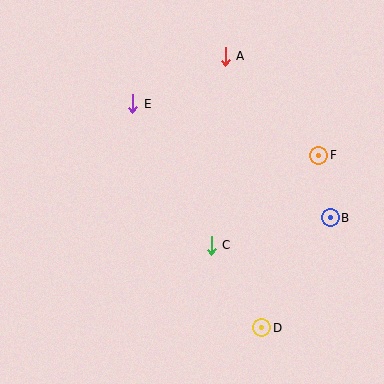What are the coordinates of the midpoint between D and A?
The midpoint between D and A is at (243, 192).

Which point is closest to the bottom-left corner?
Point C is closest to the bottom-left corner.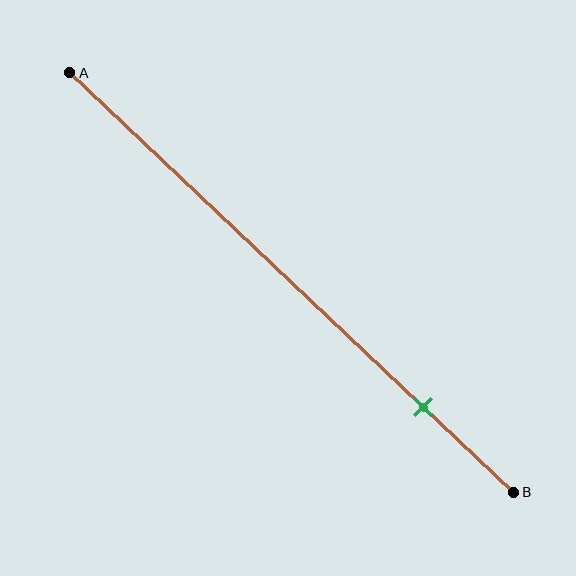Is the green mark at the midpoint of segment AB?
No, the mark is at about 80% from A, not at the 50% midpoint.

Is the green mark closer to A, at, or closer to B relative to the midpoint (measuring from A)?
The green mark is closer to point B than the midpoint of segment AB.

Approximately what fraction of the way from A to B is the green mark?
The green mark is approximately 80% of the way from A to B.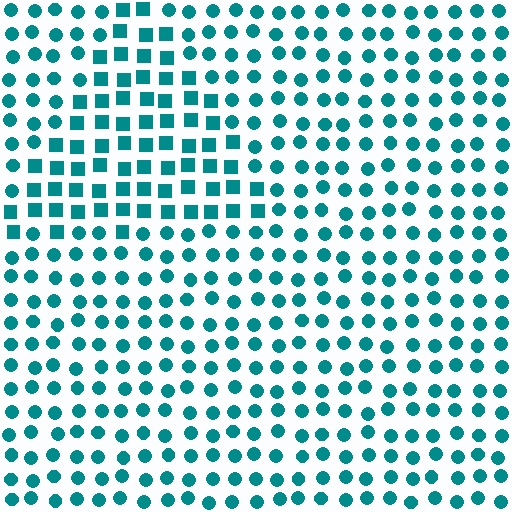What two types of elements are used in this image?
The image uses squares inside the triangle region and circles outside it.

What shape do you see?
I see a triangle.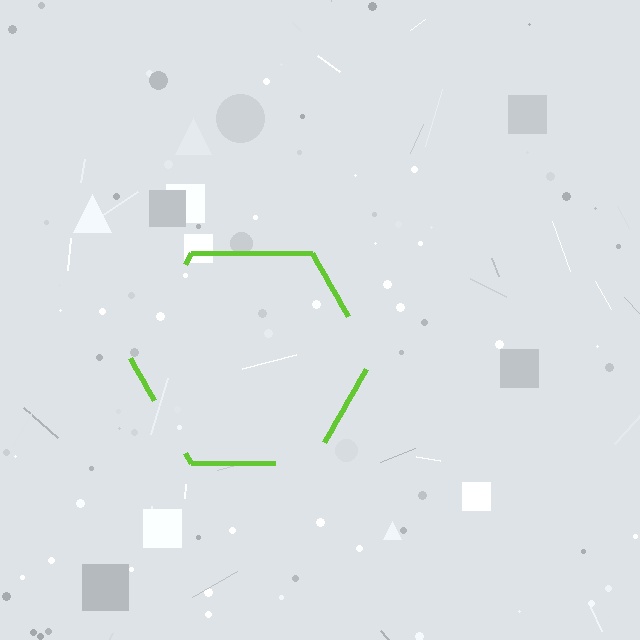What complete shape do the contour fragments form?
The contour fragments form a hexagon.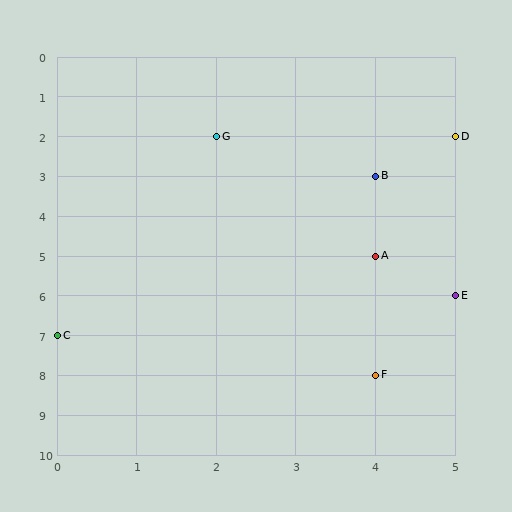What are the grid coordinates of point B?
Point B is at grid coordinates (4, 3).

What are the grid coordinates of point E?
Point E is at grid coordinates (5, 6).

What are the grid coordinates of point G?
Point G is at grid coordinates (2, 2).